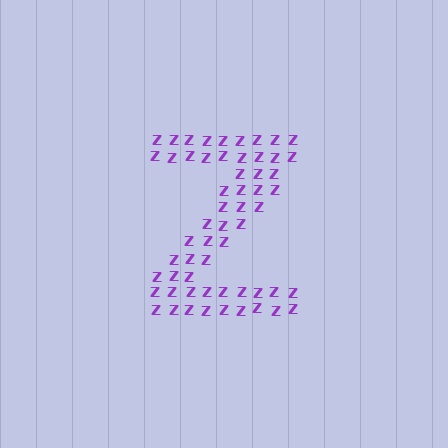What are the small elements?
The small elements are letter Z's.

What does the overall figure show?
The overall figure shows the letter Z.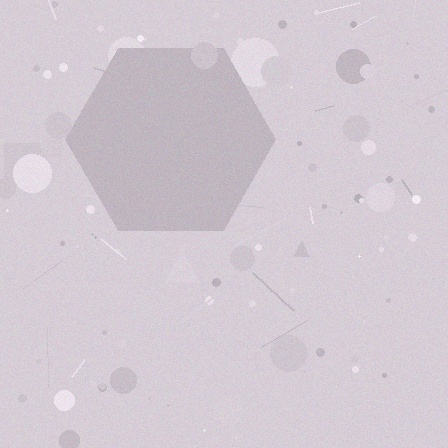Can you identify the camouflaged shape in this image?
The camouflaged shape is a hexagon.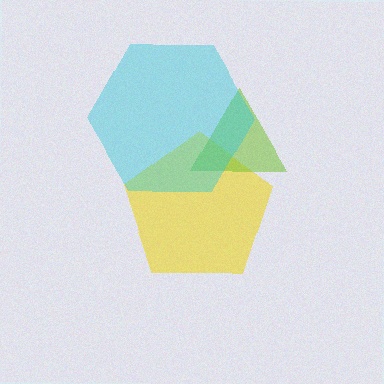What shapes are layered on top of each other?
The layered shapes are: a yellow pentagon, a lime triangle, a cyan hexagon.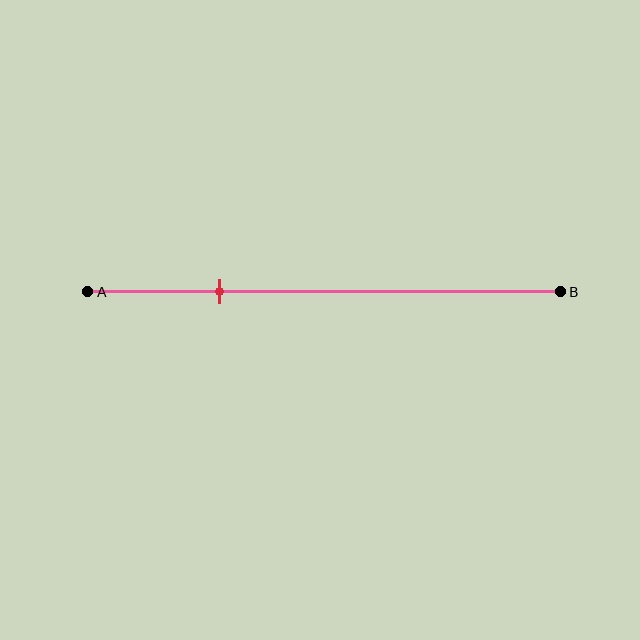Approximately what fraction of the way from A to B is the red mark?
The red mark is approximately 30% of the way from A to B.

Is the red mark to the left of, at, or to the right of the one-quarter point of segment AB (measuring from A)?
The red mark is approximately at the one-quarter point of segment AB.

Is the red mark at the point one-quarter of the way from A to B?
Yes, the mark is approximately at the one-quarter point.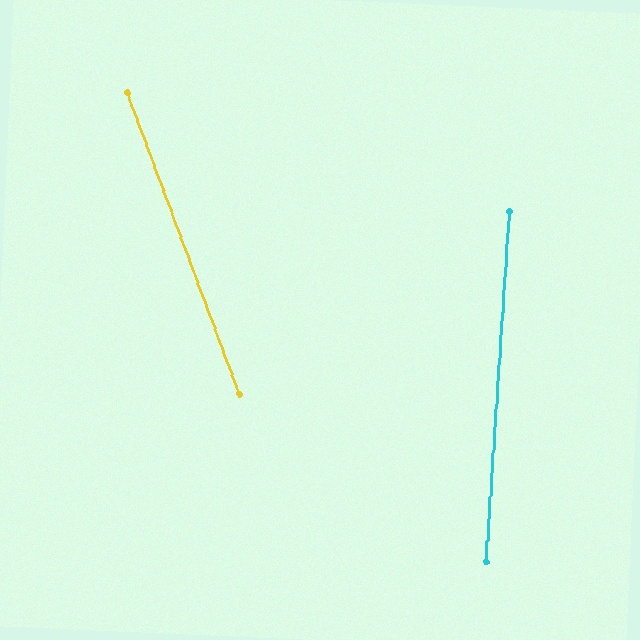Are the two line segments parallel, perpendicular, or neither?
Neither parallel nor perpendicular — they differ by about 24°.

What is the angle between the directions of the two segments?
Approximately 24 degrees.